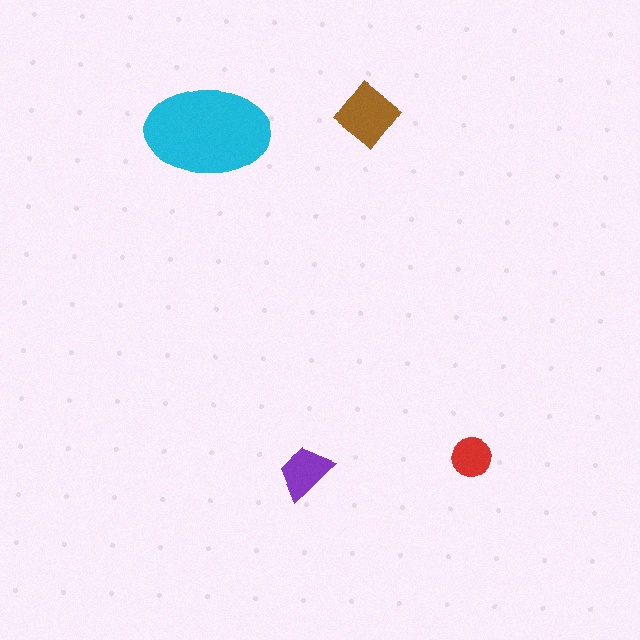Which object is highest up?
The brown diamond is topmost.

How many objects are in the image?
There are 4 objects in the image.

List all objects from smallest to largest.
The red circle, the purple trapezoid, the brown diamond, the cyan ellipse.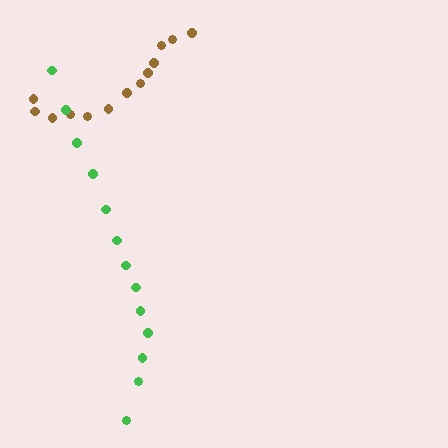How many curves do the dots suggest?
There are 2 distinct paths.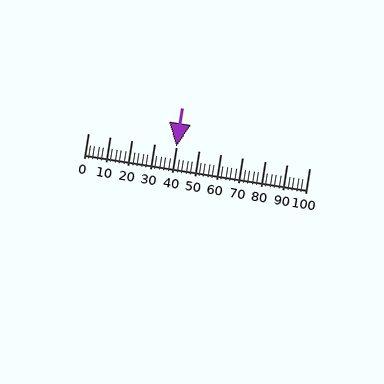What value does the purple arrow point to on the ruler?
The purple arrow points to approximately 40.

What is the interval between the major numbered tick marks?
The major tick marks are spaced 10 units apart.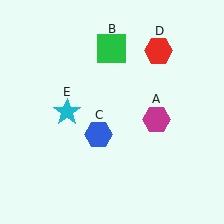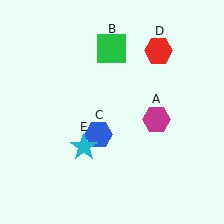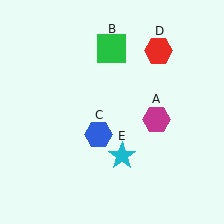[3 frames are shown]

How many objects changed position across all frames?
1 object changed position: cyan star (object E).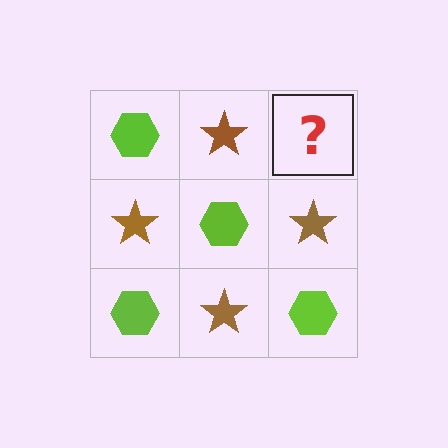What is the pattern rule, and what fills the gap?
The rule is that it alternates lime hexagon and brown star in a checkerboard pattern. The gap should be filled with a lime hexagon.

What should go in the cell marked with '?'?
The missing cell should contain a lime hexagon.